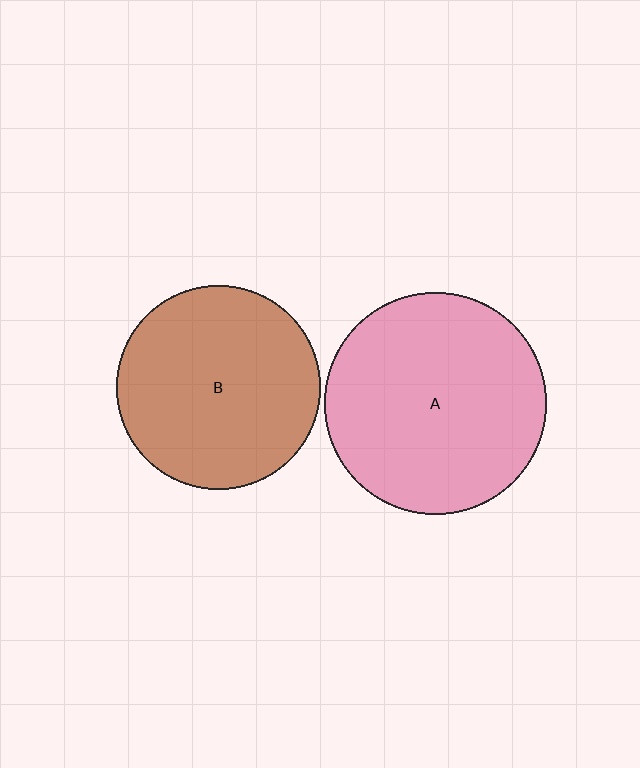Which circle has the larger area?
Circle A (pink).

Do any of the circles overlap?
No, none of the circles overlap.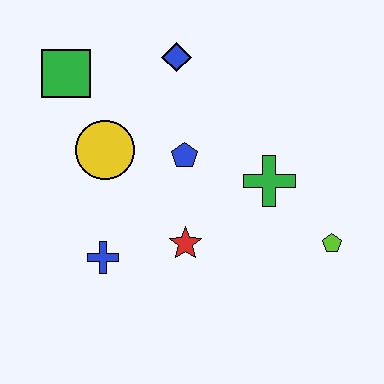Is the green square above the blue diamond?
No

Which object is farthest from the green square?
The lime pentagon is farthest from the green square.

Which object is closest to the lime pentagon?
The green cross is closest to the lime pentagon.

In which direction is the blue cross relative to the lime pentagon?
The blue cross is to the left of the lime pentagon.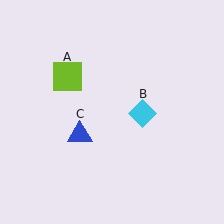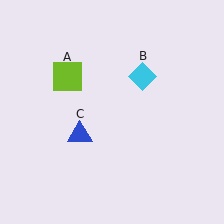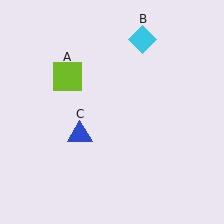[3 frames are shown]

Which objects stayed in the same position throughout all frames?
Lime square (object A) and blue triangle (object C) remained stationary.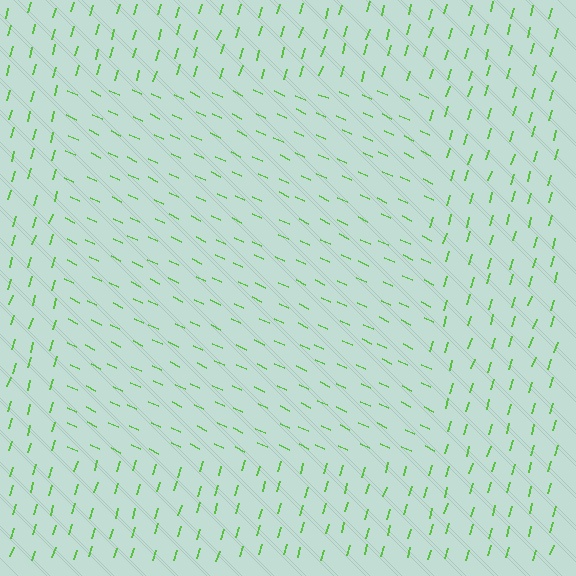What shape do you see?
I see a rectangle.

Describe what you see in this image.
The image is filled with small lime line segments. A rectangle region in the image has lines oriented differently from the surrounding lines, creating a visible texture boundary.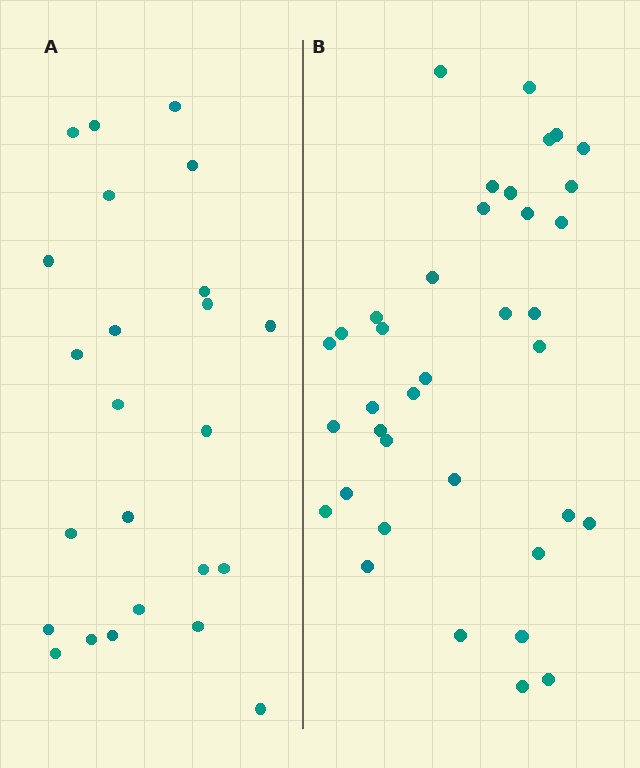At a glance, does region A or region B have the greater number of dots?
Region B (the right region) has more dots.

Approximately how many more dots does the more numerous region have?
Region B has approximately 15 more dots than region A.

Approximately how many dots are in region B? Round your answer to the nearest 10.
About 40 dots. (The exact count is 37, which rounds to 40.)